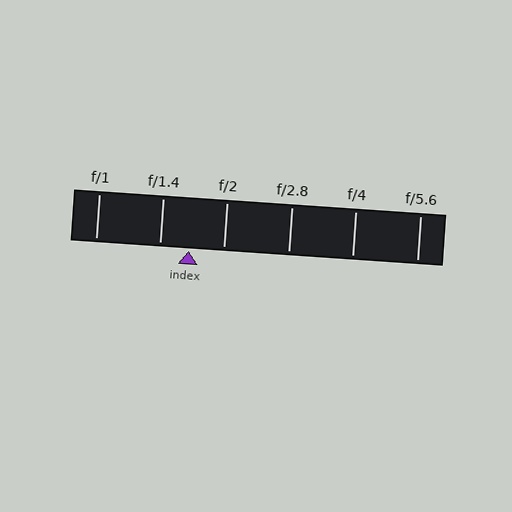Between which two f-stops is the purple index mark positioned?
The index mark is between f/1.4 and f/2.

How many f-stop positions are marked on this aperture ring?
There are 6 f-stop positions marked.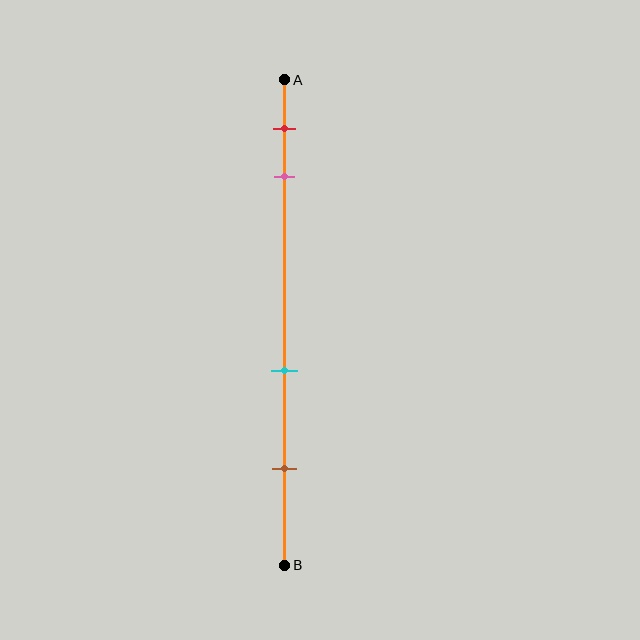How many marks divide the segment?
There are 4 marks dividing the segment.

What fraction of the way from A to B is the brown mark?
The brown mark is approximately 80% (0.8) of the way from A to B.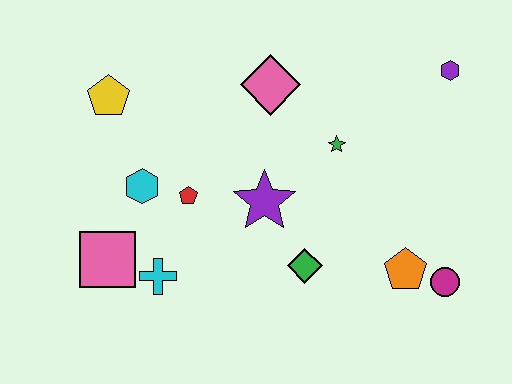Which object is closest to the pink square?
The cyan cross is closest to the pink square.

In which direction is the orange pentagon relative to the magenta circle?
The orange pentagon is to the left of the magenta circle.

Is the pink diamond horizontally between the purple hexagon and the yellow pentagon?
Yes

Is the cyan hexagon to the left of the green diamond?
Yes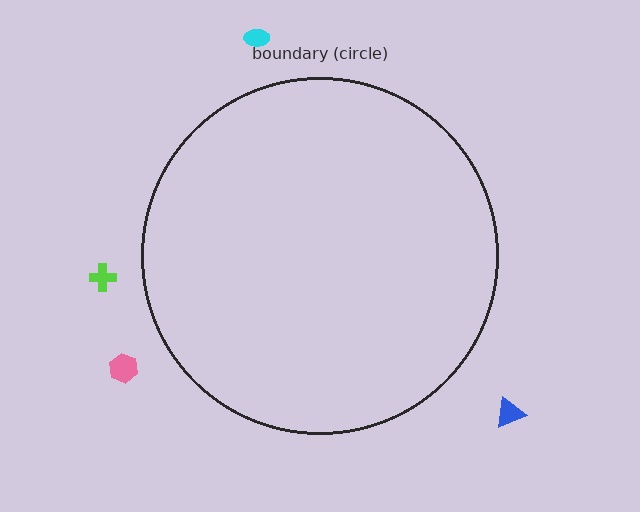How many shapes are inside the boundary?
0 inside, 4 outside.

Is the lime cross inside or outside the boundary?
Outside.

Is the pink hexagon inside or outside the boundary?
Outside.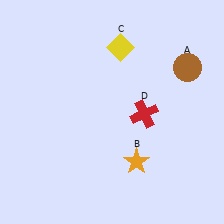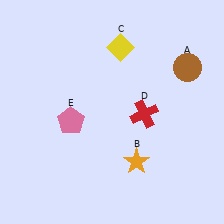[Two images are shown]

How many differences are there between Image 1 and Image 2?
There is 1 difference between the two images.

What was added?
A pink pentagon (E) was added in Image 2.